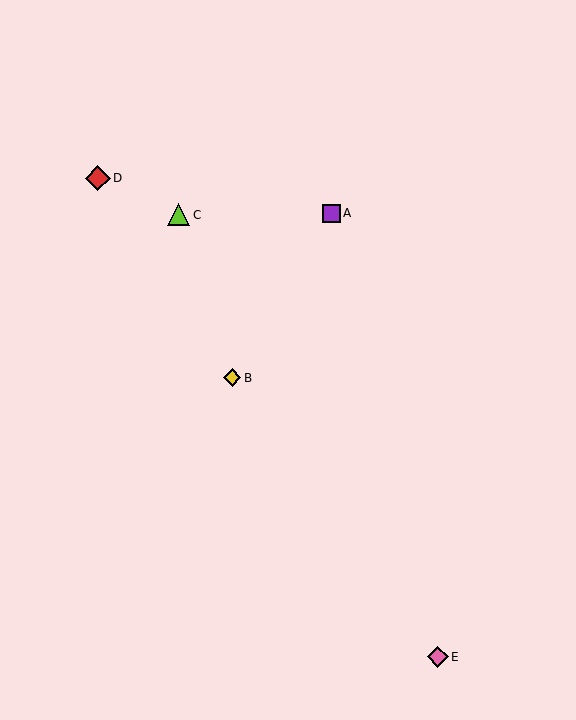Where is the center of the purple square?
The center of the purple square is at (331, 213).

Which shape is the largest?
The red diamond (labeled D) is the largest.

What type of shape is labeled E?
Shape E is a pink diamond.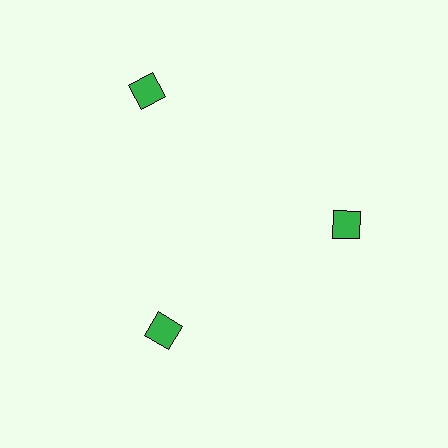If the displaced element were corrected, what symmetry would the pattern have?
It would have 3-fold rotational symmetry — the pattern would map onto itself every 120 degrees.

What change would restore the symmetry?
The symmetry would be restored by moving it inward, back onto the ring so that all 3 diamonds sit at equal angles and equal distance from the center.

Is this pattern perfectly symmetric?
No. The 3 green diamonds are arranged in a ring, but one element near the 11 o'clock position is pushed outward from the center, breaking the 3-fold rotational symmetry.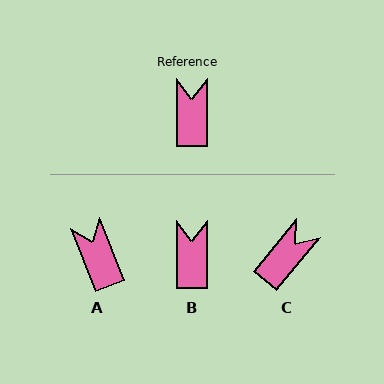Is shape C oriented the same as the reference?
No, it is off by about 40 degrees.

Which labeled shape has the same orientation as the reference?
B.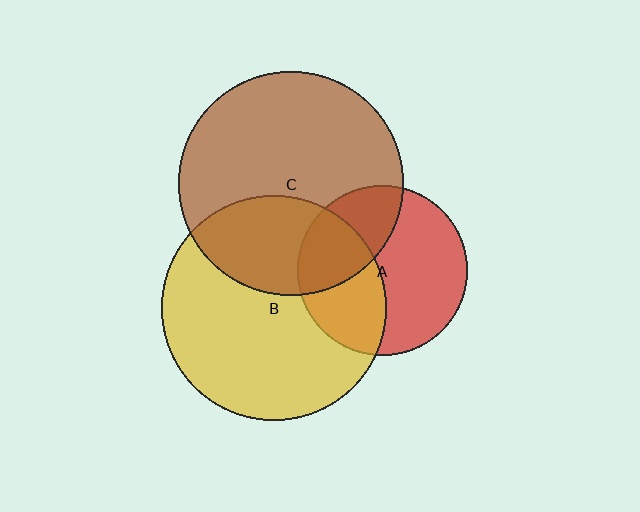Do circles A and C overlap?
Yes.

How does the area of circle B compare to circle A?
Approximately 1.8 times.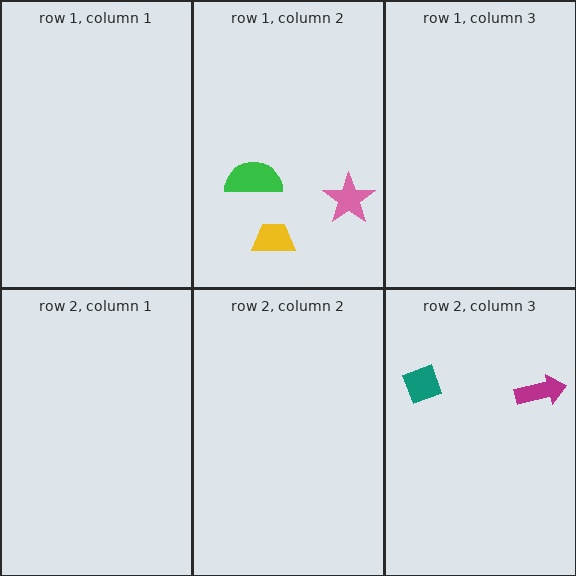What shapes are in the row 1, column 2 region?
The pink star, the green semicircle, the yellow trapezoid.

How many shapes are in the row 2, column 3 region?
2.